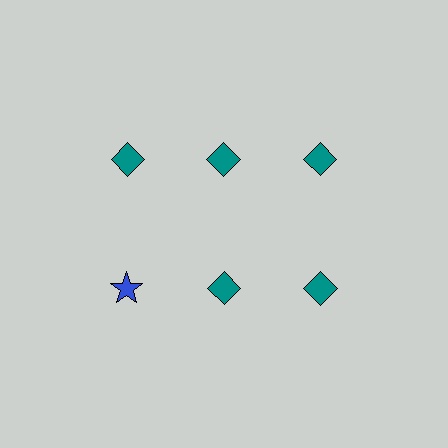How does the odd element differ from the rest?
It differs in both color (blue instead of teal) and shape (star instead of diamond).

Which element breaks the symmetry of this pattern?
The blue star in the second row, leftmost column breaks the symmetry. All other shapes are teal diamonds.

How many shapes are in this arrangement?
There are 6 shapes arranged in a grid pattern.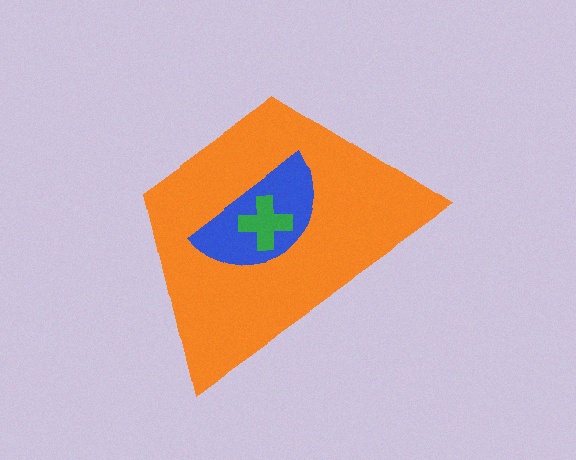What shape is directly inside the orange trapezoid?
The blue semicircle.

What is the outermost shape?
The orange trapezoid.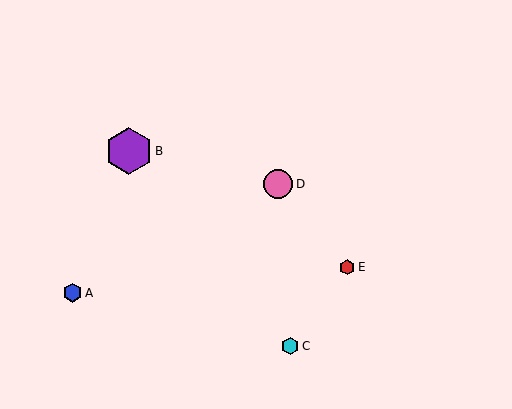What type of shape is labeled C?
Shape C is a cyan hexagon.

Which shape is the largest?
The purple hexagon (labeled B) is the largest.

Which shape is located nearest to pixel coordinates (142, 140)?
The purple hexagon (labeled B) at (129, 151) is nearest to that location.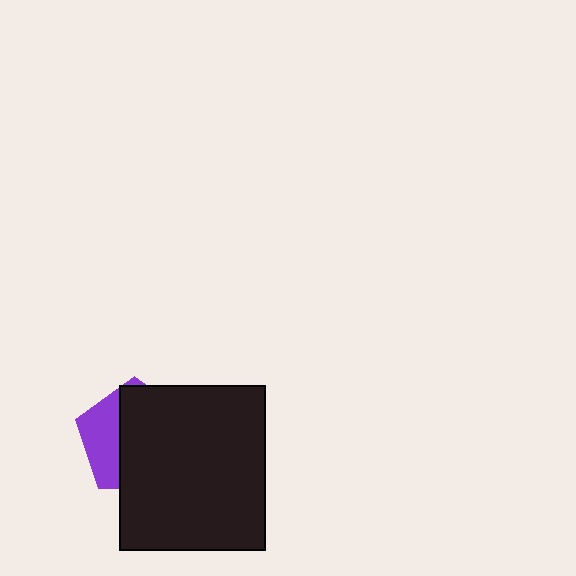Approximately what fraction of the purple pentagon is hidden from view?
Roughly 66% of the purple pentagon is hidden behind the black rectangle.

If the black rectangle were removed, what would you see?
You would see the complete purple pentagon.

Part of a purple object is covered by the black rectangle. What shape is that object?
It is a pentagon.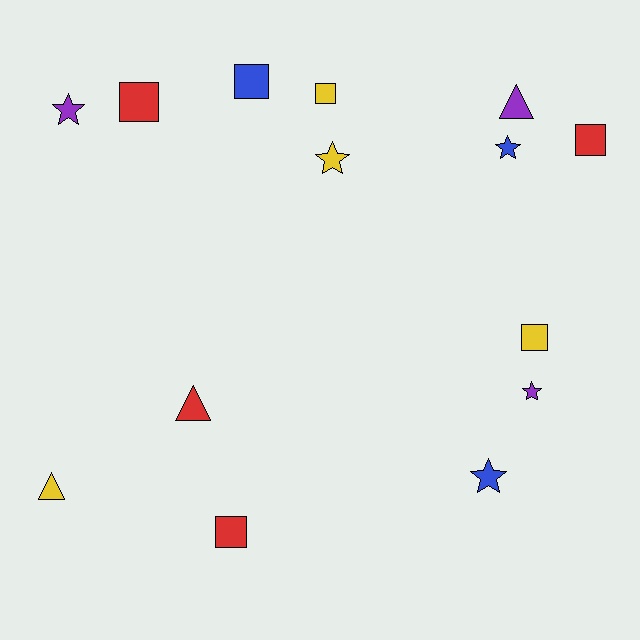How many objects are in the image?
There are 14 objects.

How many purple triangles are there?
There is 1 purple triangle.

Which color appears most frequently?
Yellow, with 4 objects.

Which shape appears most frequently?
Square, with 6 objects.